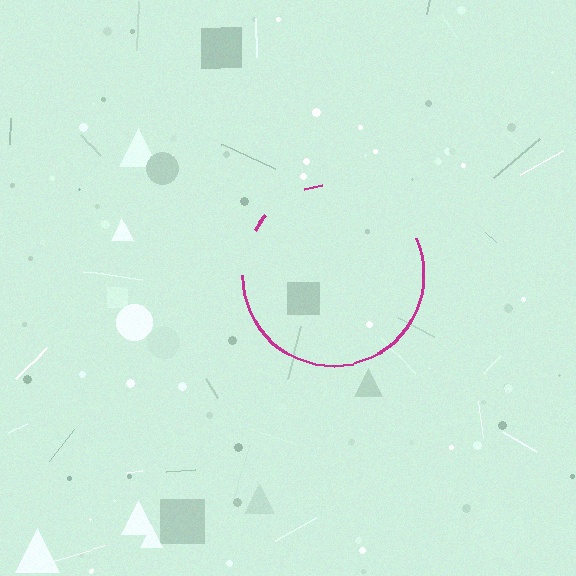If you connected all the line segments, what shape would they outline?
They would outline a circle.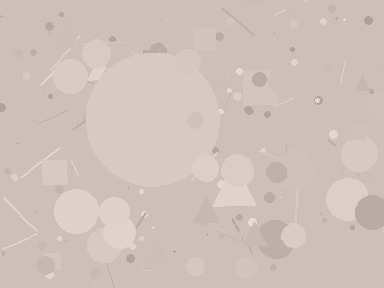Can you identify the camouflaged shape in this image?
The camouflaged shape is a circle.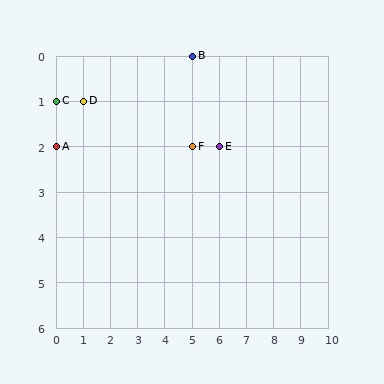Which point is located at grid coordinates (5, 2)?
Point F is at (5, 2).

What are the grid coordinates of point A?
Point A is at grid coordinates (0, 2).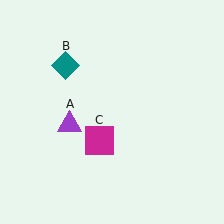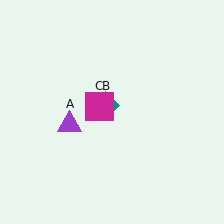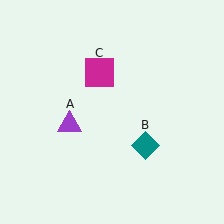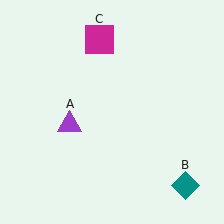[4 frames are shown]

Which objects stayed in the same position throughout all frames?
Purple triangle (object A) remained stationary.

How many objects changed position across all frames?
2 objects changed position: teal diamond (object B), magenta square (object C).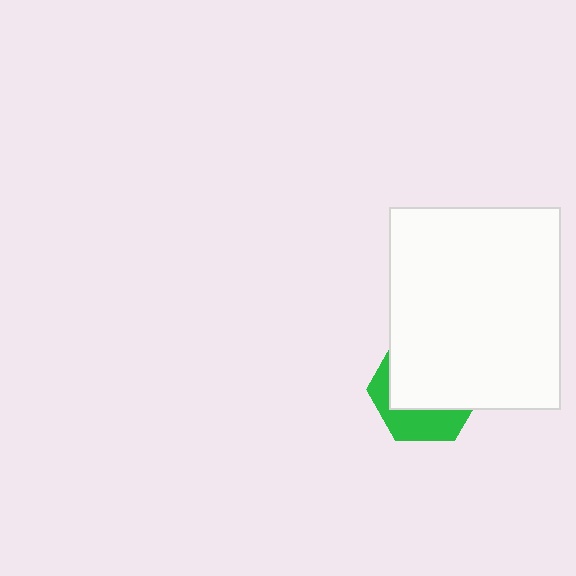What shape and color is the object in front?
The object in front is a white rectangle.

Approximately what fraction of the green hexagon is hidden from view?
Roughly 64% of the green hexagon is hidden behind the white rectangle.